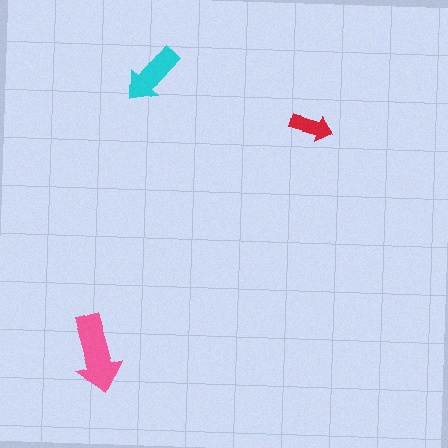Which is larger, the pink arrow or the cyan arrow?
The pink one.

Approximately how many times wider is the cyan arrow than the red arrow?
About 1.5 times wider.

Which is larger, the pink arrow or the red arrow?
The pink one.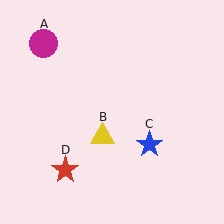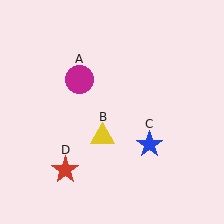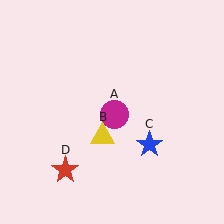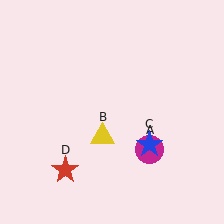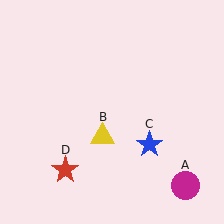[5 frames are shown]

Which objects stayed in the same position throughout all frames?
Yellow triangle (object B) and blue star (object C) and red star (object D) remained stationary.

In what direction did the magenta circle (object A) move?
The magenta circle (object A) moved down and to the right.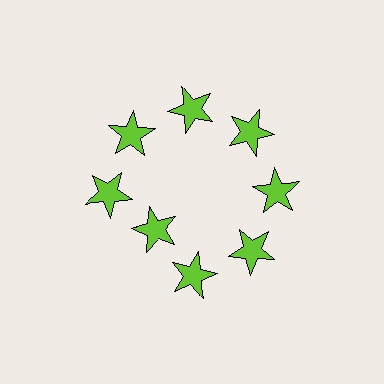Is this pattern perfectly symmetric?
No. The 8 lime stars are arranged in a ring, but one element near the 8 o'clock position is pulled inward toward the center, breaking the 8-fold rotational symmetry.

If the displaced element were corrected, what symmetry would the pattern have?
It would have 8-fold rotational symmetry — the pattern would map onto itself every 45 degrees.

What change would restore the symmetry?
The symmetry would be restored by moving it outward, back onto the ring so that all 8 stars sit at equal angles and equal distance from the center.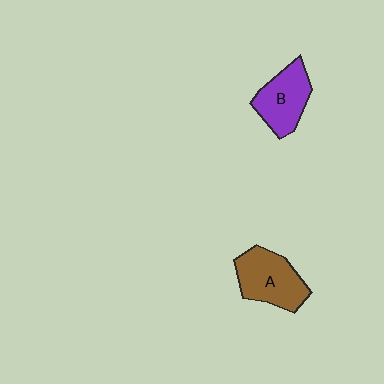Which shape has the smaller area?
Shape B (purple).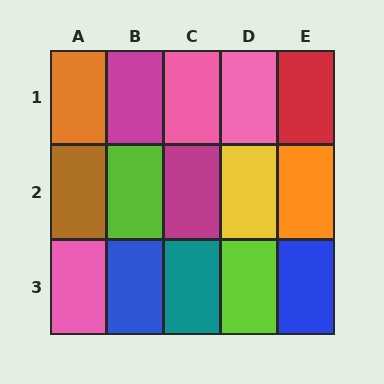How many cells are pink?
3 cells are pink.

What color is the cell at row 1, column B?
Magenta.